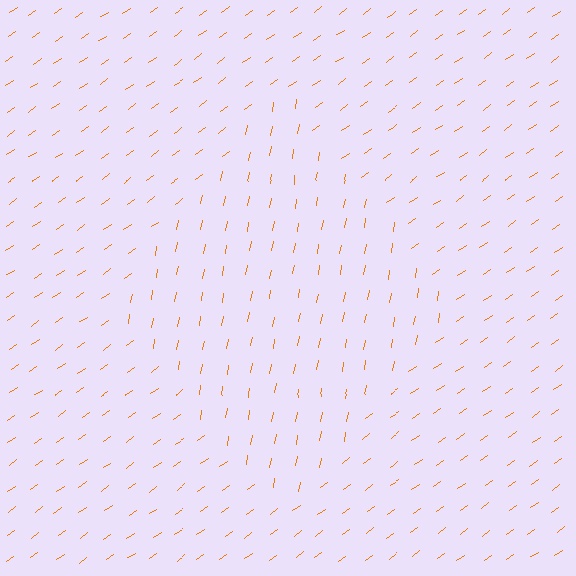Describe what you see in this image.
The image is filled with small orange line segments. A diamond region in the image has lines oriented differently from the surrounding lines, creating a visible texture boundary.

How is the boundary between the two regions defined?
The boundary is defined purely by a change in line orientation (approximately 45 degrees difference). All lines are the same color and thickness.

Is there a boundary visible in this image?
Yes, there is a texture boundary formed by a change in line orientation.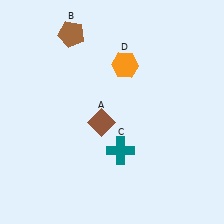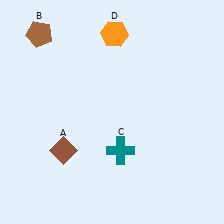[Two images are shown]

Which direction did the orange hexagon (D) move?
The orange hexagon (D) moved up.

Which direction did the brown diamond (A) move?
The brown diamond (A) moved left.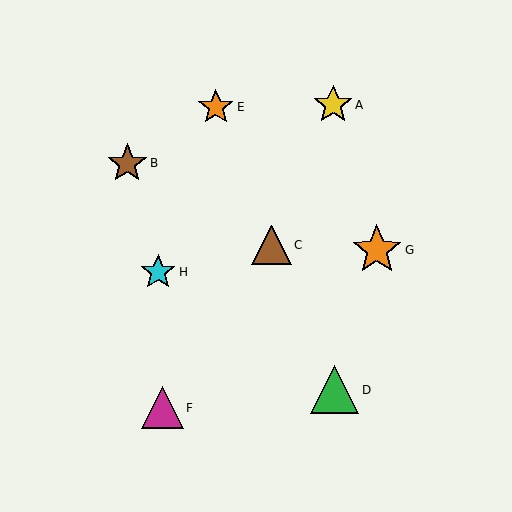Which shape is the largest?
The orange star (labeled G) is the largest.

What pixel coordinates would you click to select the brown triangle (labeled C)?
Click at (271, 245) to select the brown triangle C.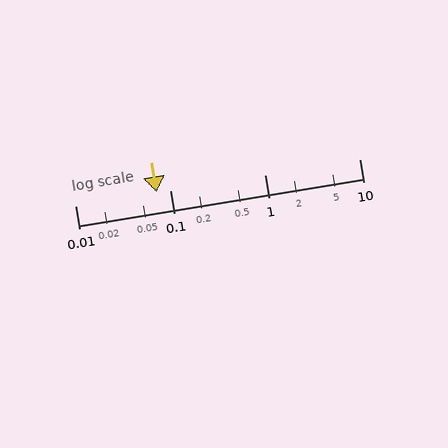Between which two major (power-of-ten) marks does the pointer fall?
The pointer is between 0.01 and 0.1.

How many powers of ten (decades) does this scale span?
The scale spans 3 decades, from 0.01 to 10.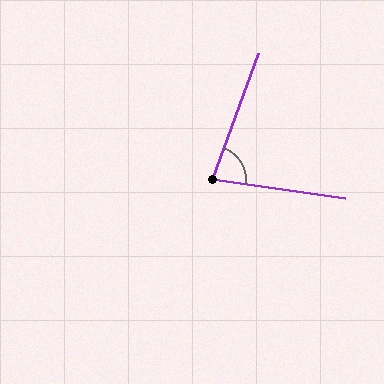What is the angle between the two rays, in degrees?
Approximately 78 degrees.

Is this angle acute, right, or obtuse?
It is acute.